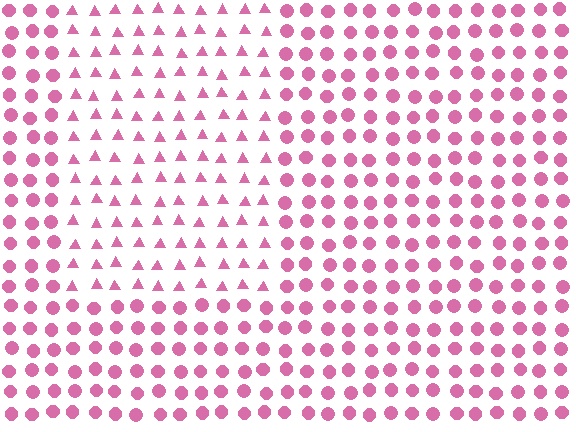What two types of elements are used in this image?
The image uses triangles inside the rectangle region and circles outside it.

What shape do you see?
I see a rectangle.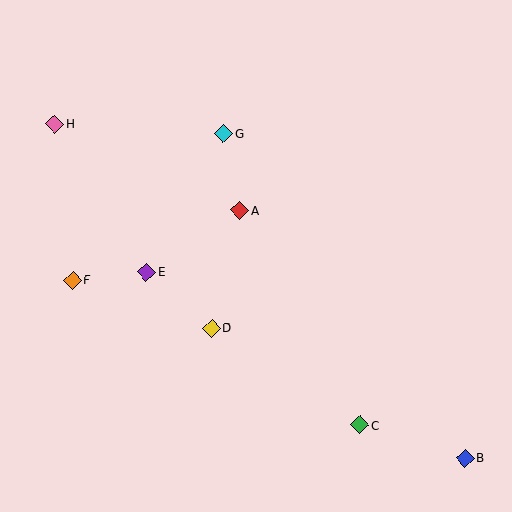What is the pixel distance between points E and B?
The distance between E and B is 369 pixels.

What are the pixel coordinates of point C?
Point C is at (360, 425).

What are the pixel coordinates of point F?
Point F is at (72, 280).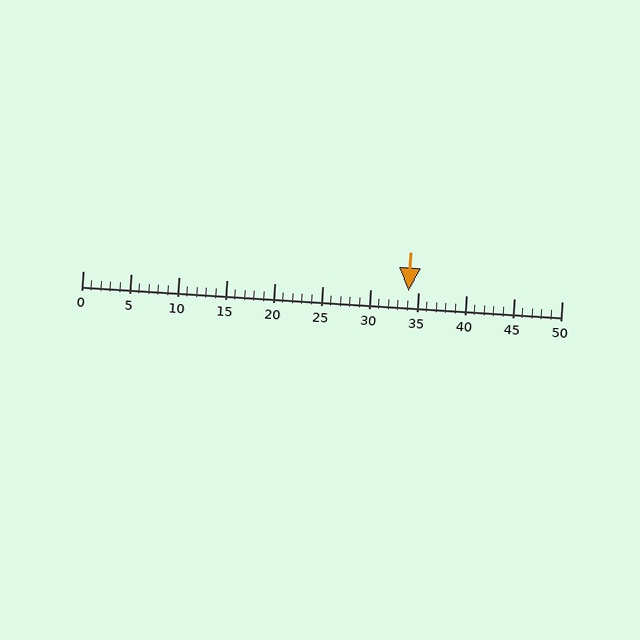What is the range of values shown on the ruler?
The ruler shows values from 0 to 50.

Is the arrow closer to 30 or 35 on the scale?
The arrow is closer to 35.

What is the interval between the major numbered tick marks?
The major tick marks are spaced 5 units apart.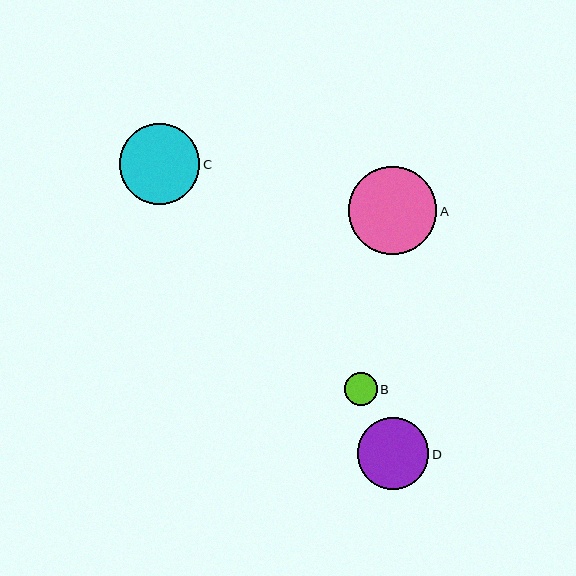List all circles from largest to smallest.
From largest to smallest: A, C, D, B.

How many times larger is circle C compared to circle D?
Circle C is approximately 1.1 times the size of circle D.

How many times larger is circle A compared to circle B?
Circle A is approximately 2.7 times the size of circle B.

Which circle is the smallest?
Circle B is the smallest with a size of approximately 33 pixels.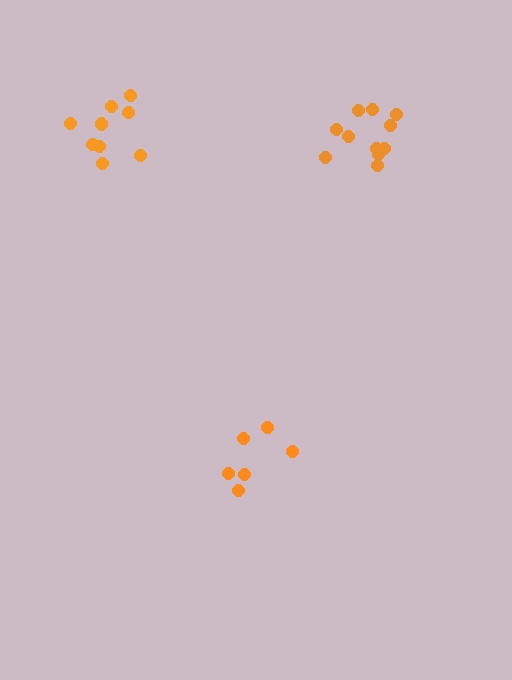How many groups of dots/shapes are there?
There are 3 groups.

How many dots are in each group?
Group 1: 6 dots, Group 2: 11 dots, Group 3: 10 dots (27 total).